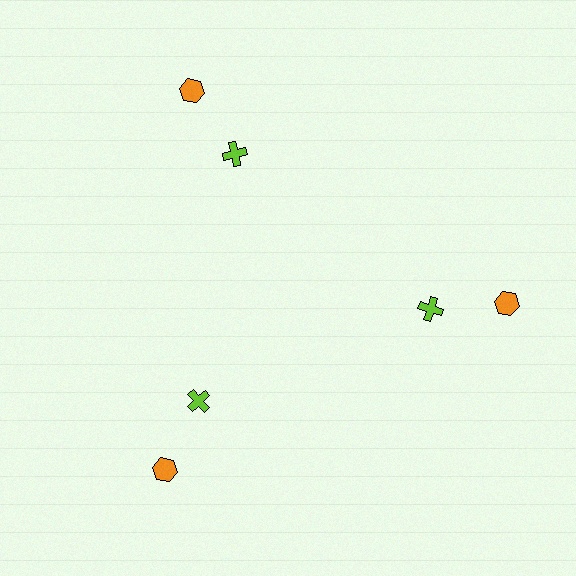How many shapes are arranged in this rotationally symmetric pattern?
There are 6 shapes, arranged in 3 groups of 2.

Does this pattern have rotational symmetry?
Yes, this pattern has 3-fold rotational symmetry. It looks the same after rotating 120 degrees around the center.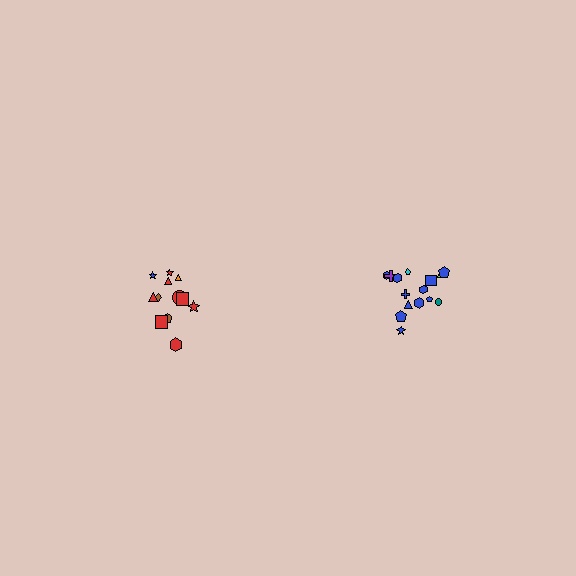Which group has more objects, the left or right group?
The right group.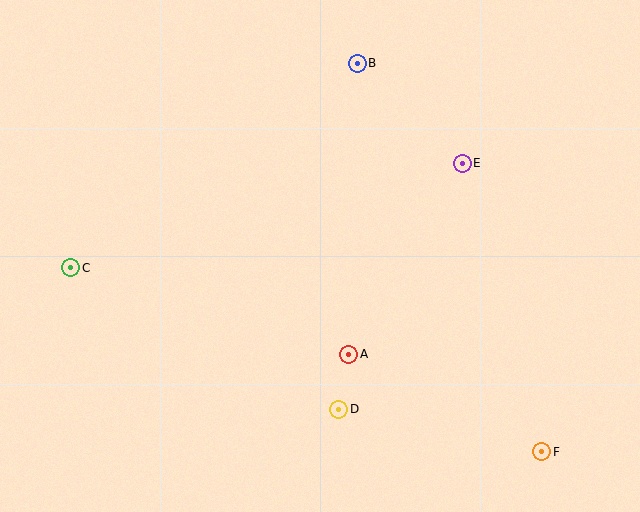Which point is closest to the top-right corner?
Point E is closest to the top-right corner.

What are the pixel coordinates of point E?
Point E is at (462, 163).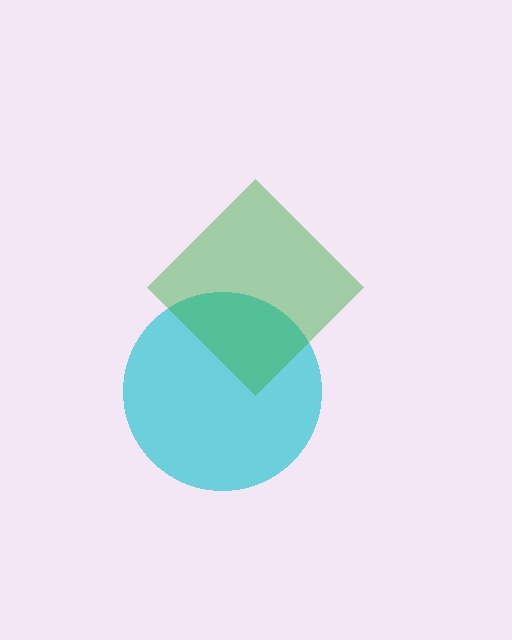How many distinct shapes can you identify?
There are 2 distinct shapes: a cyan circle, a green diamond.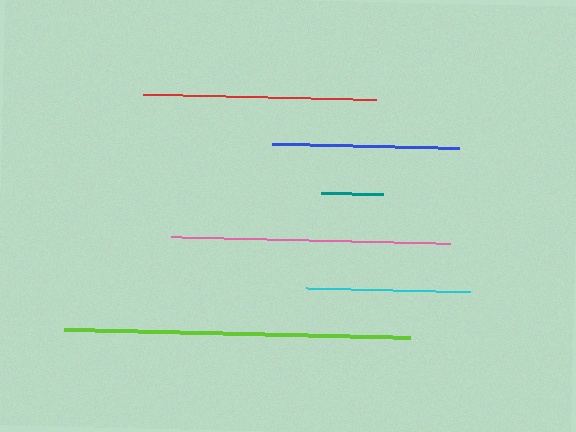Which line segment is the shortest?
The teal line is the shortest at approximately 63 pixels.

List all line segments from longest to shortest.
From longest to shortest: lime, pink, red, blue, cyan, teal.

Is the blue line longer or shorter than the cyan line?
The blue line is longer than the cyan line.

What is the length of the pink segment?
The pink segment is approximately 279 pixels long.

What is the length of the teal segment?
The teal segment is approximately 63 pixels long.